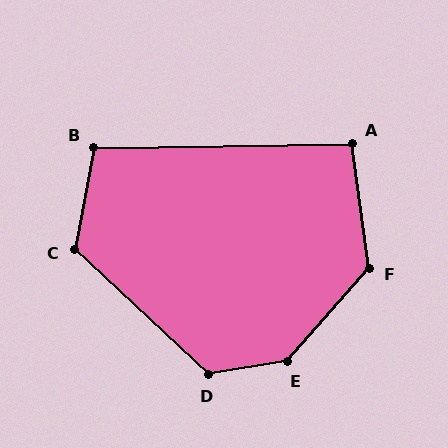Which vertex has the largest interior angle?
E, at approximately 140 degrees.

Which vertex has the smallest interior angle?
A, at approximately 97 degrees.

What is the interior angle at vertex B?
Approximately 101 degrees (obtuse).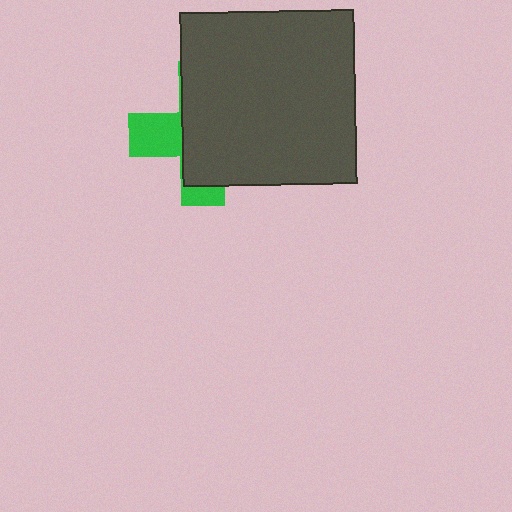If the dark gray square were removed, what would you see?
You would see the complete green cross.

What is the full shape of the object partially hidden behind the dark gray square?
The partially hidden object is a green cross.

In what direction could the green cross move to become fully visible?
The green cross could move left. That would shift it out from behind the dark gray square entirely.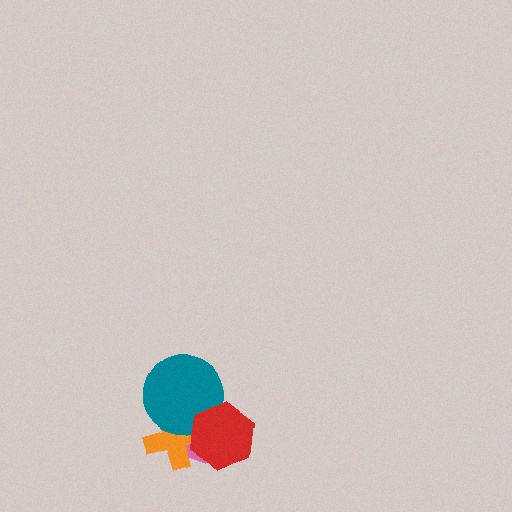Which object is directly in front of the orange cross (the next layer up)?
The teal circle is directly in front of the orange cross.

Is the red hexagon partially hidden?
No, no other shape covers it.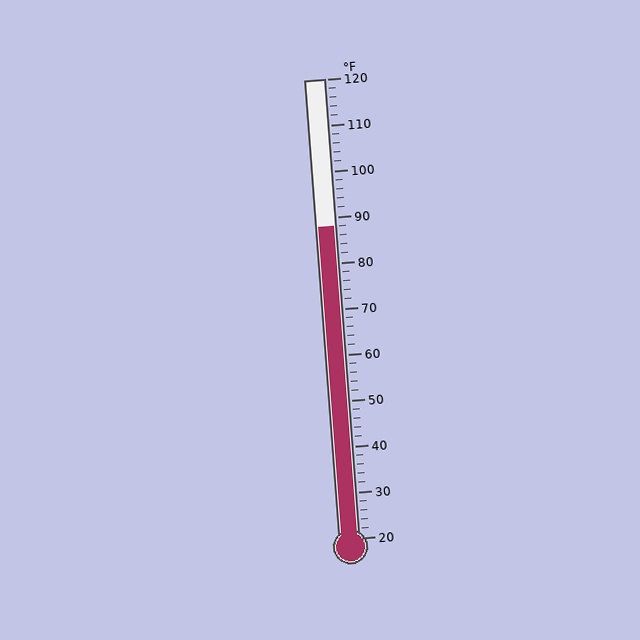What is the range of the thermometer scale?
The thermometer scale ranges from 20°F to 120°F.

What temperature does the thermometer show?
The thermometer shows approximately 88°F.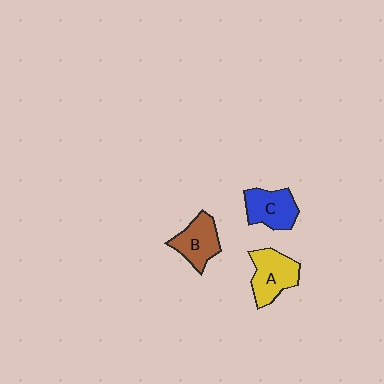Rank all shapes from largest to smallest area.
From largest to smallest: A (yellow), C (blue), B (brown).